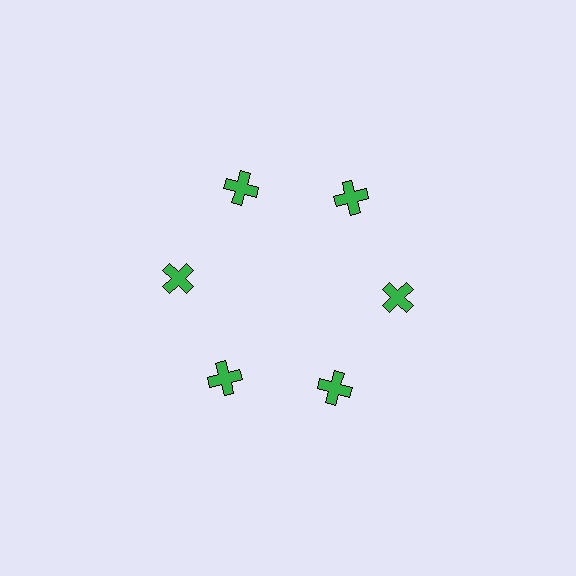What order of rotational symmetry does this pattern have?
This pattern has 6-fold rotational symmetry.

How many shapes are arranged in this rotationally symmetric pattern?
There are 6 shapes, arranged in 6 groups of 1.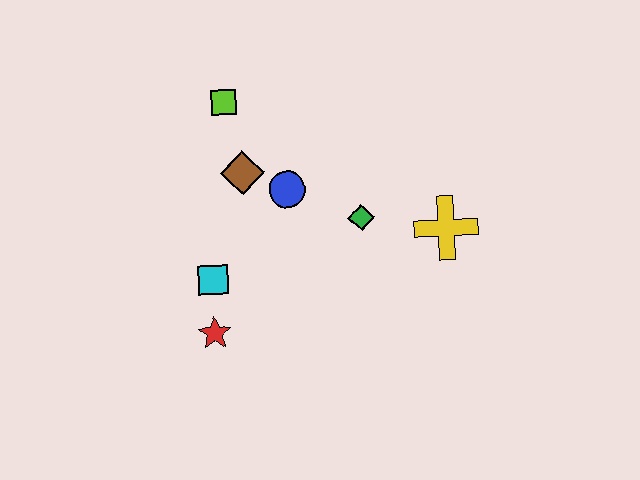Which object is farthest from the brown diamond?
The yellow cross is farthest from the brown diamond.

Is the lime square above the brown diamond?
Yes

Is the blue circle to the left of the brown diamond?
No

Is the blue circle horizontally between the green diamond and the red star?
Yes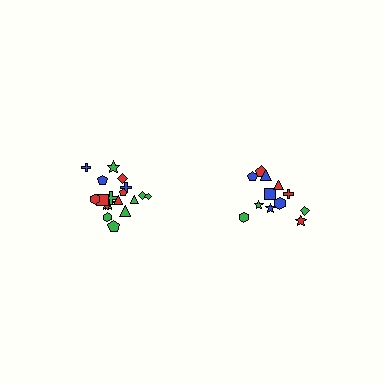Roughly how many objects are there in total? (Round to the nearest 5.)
Roughly 30 objects in total.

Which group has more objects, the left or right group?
The left group.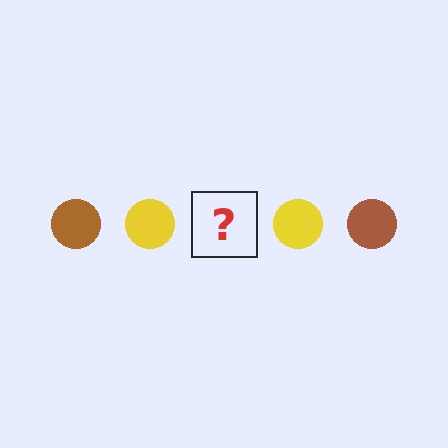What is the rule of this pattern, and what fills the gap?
The rule is that the pattern cycles through brown, yellow circles. The gap should be filled with a brown circle.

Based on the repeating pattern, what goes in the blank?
The blank should be a brown circle.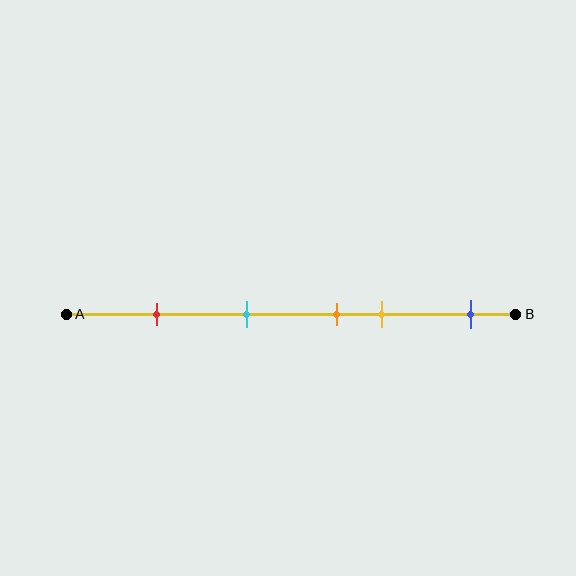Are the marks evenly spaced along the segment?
No, the marks are not evenly spaced.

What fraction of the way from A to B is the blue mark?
The blue mark is approximately 90% (0.9) of the way from A to B.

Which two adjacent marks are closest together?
The orange and yellow marks are the closest adjacent pair.